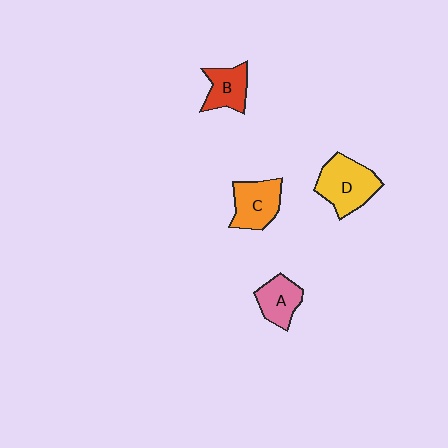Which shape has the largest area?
Shape D (yellow).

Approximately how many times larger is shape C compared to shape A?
Approximately 1.2 times.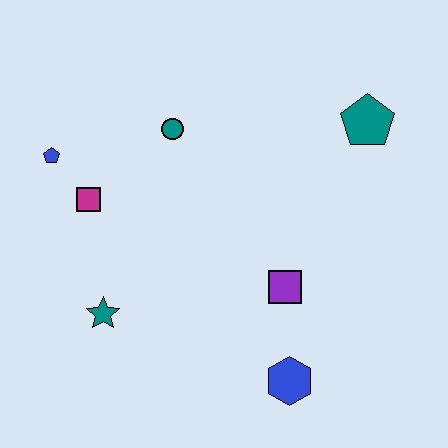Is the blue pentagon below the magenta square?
No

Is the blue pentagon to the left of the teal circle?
Yes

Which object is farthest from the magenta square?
The teal pentagon is farthest from the magenta square.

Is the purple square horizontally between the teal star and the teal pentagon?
Yes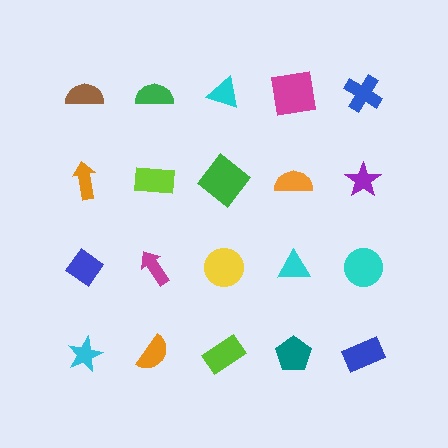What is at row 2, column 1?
An orange arrow.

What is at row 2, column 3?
A green diamond.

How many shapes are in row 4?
5 shapes.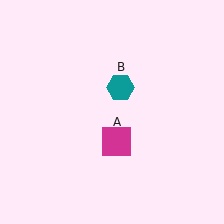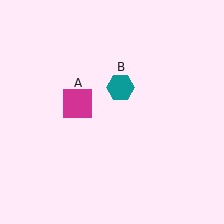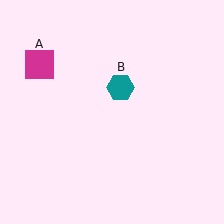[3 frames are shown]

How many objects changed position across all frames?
1 object changed position: magenta square (object A).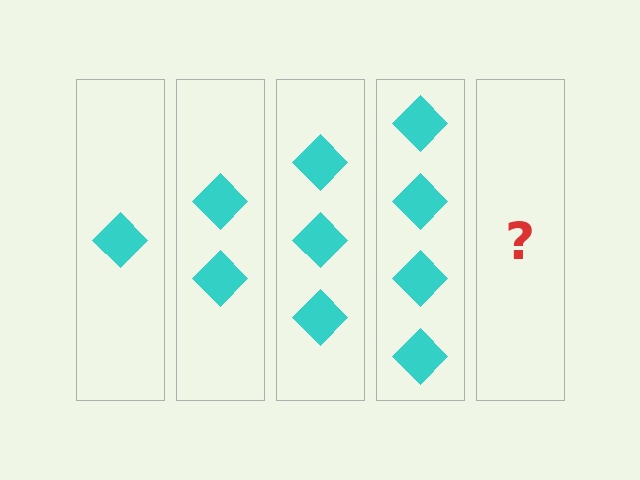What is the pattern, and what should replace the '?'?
The pattern is that each step adds one more diamond. The '?' should be 5 diamonds.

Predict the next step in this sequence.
The next step is 5 diamonds.